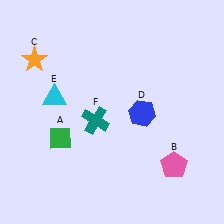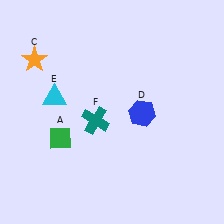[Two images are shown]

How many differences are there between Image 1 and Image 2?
There is 1 difference between the two images.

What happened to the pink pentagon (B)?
The pink pentagon (B) was removed in Image 2. It was in the bottom-right area of Image 1.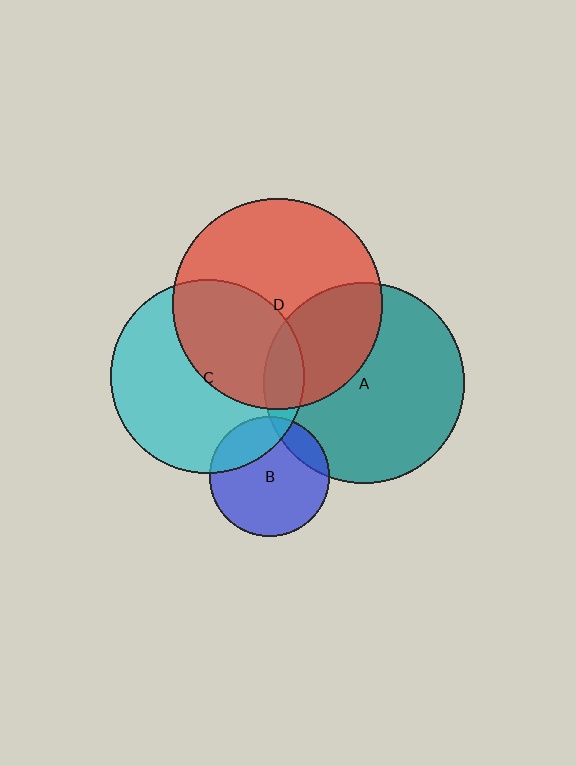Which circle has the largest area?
Circle D (red).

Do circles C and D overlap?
Yes.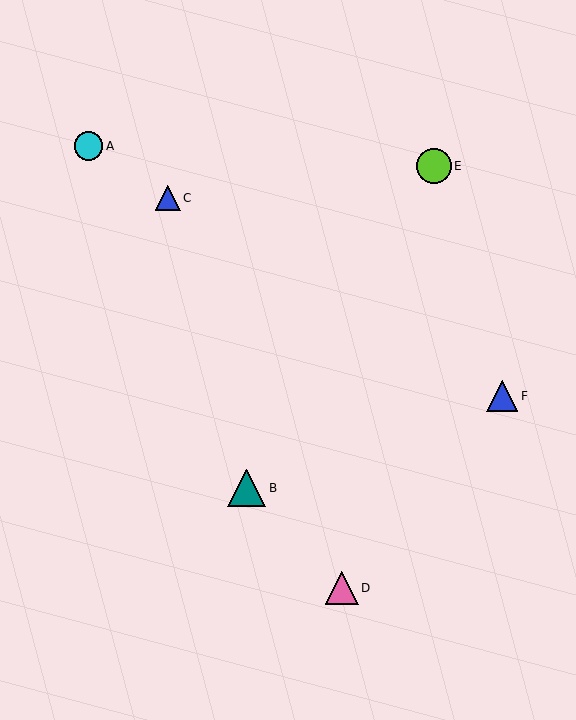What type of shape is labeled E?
Shape E is a lime circle.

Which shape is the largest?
The teal triangle (labeled B) is the largest.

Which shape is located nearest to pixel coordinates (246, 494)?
The teal triangle (labeled B) at (247, 488) is nearest to that location.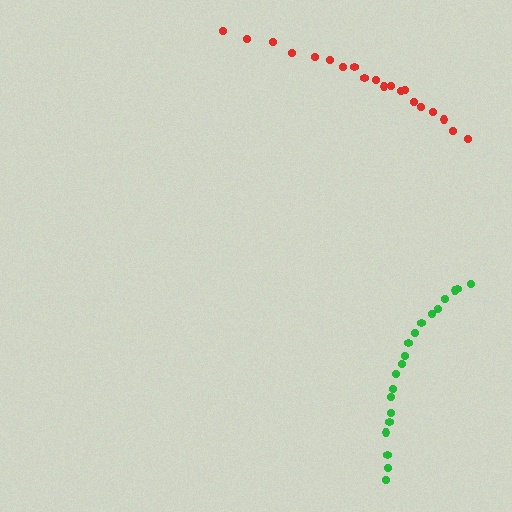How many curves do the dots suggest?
There are 2 distinct paths.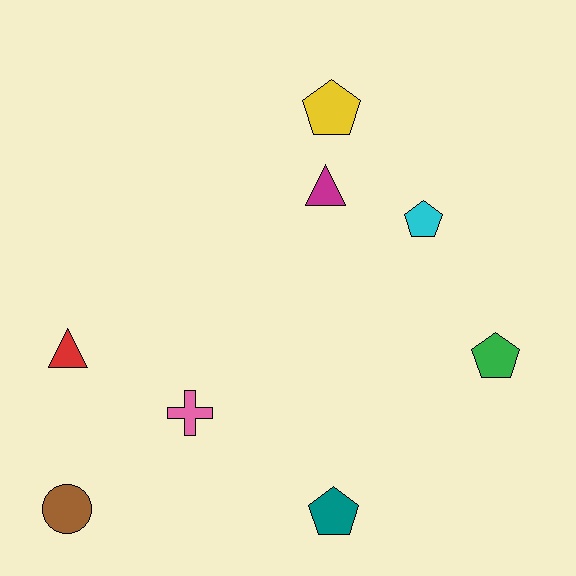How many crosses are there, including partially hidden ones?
There is 1 cross.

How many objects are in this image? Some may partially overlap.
There are 8 objects.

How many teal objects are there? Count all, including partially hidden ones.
There is 1 teal object.